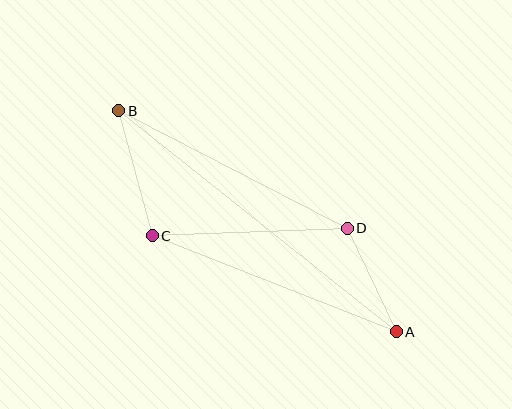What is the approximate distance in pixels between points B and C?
The distance between B and C is approximately 129 pixels.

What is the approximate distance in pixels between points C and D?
The distance between C and D is approximately 195 pixels.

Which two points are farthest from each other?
Points A and B are farthest from each other.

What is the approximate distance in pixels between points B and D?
The distance between B and D is approximately 257 pixels.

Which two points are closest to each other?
Points A and D are closest to each other.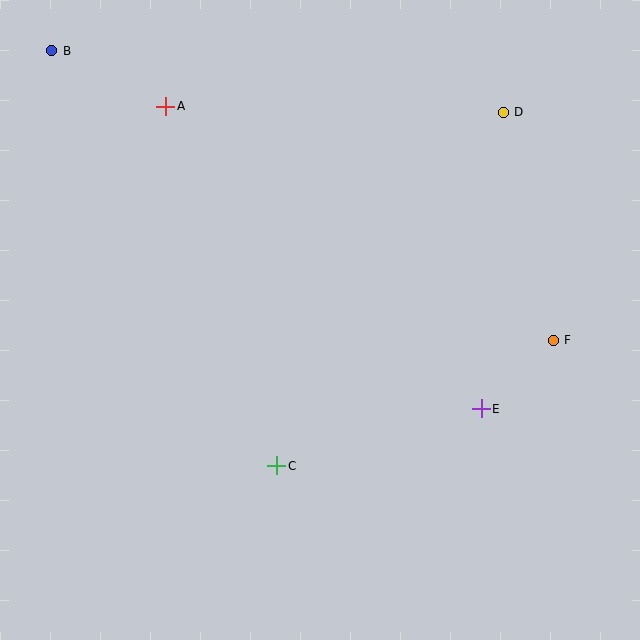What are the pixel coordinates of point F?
Point F is at (553, 340).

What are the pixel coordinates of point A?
Point A is at (166, 106).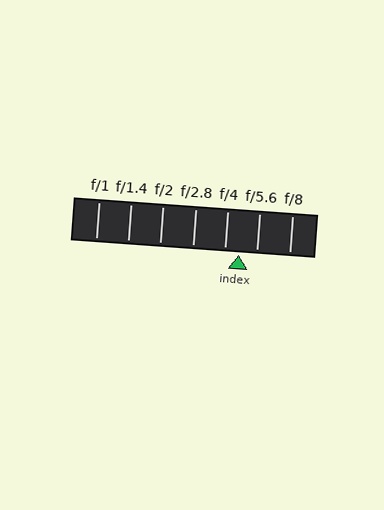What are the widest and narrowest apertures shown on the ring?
The widest aperture shown is f/1 and the narrowest is f/8.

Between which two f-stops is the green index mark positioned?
The index mark is between f/4 and f/5.6.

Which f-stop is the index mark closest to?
The index mark is closest to f/4.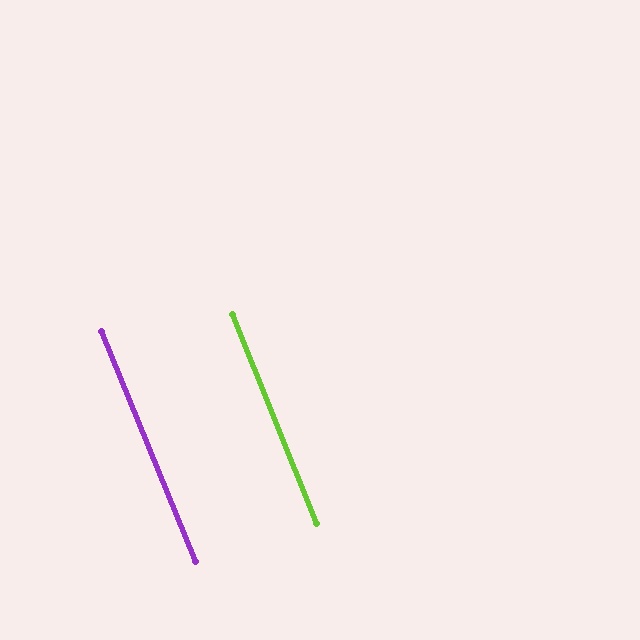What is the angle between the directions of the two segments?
Approximately 1 degree.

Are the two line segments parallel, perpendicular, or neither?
Parallel — their directions differ by only 0.5°.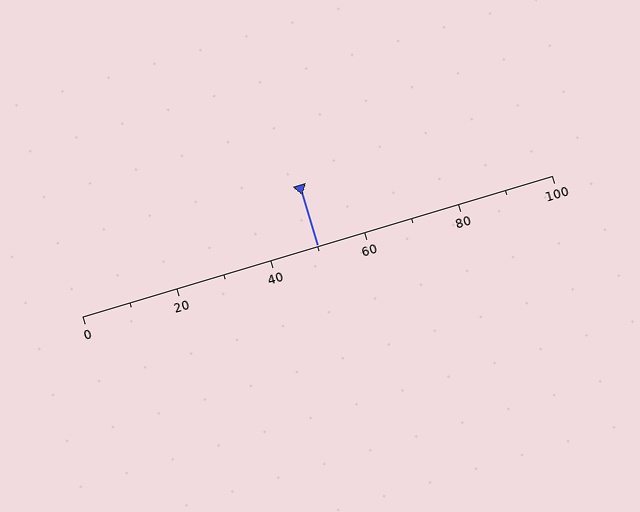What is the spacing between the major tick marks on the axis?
The major ticks are spaced 20 apart.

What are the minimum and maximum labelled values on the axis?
The axis runs from 0 to 100.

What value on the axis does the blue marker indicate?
The marker indicates approximately 50.